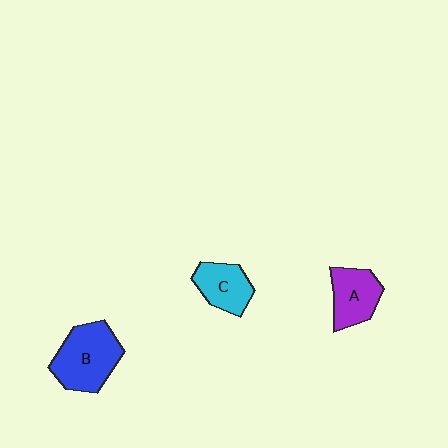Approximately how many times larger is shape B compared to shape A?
Approximately 1.5 times.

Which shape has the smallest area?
Shape C (cyan).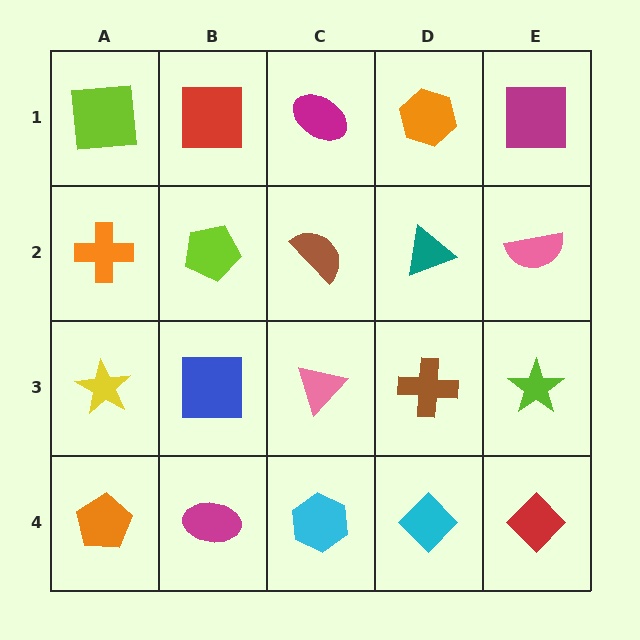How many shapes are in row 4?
5 shapes.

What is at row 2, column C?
A brown semicircle.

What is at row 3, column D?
A brown cross.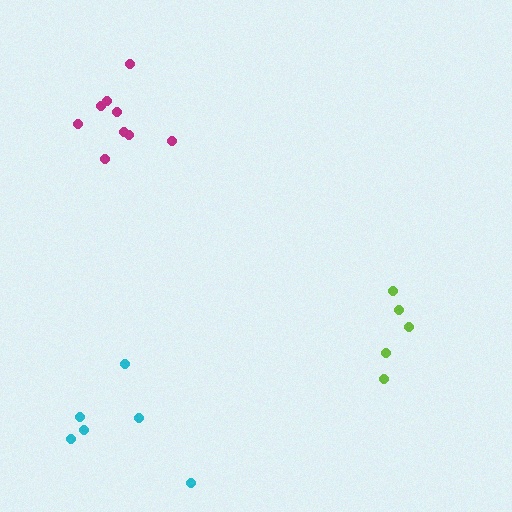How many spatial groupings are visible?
There are 3 spatial groupings.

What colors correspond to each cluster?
The clusters are colored: lime, magenta, cyan.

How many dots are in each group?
Group 1: 5 dots, Group 2: 9 dots, Group 3: 6 dots (20 total).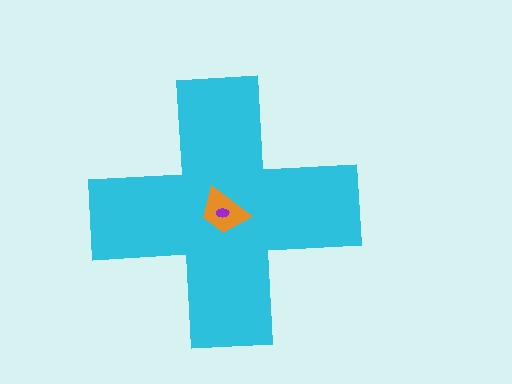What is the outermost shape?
The cyan cross.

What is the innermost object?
The purple ellipse.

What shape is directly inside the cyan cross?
The orange trapezoid.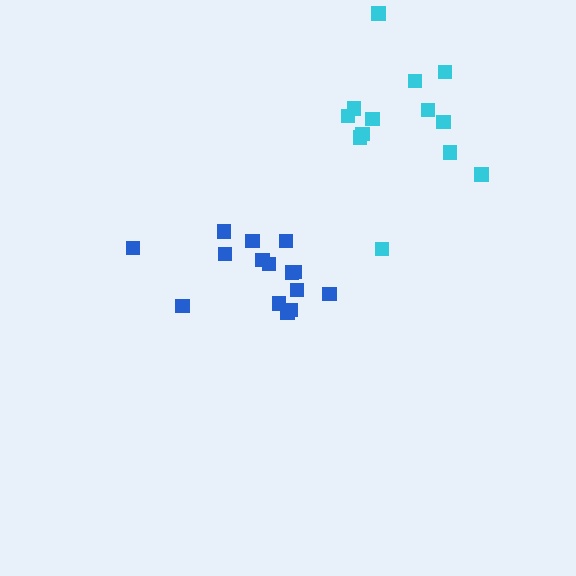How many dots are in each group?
Group 1: 13 dots, Group 2: 15 dots (28 total).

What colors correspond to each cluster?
The clusters are colored: cyan, blue.